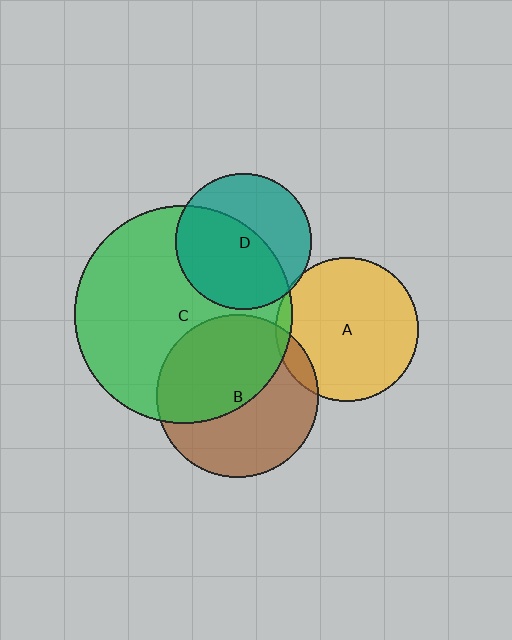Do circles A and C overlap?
Yes.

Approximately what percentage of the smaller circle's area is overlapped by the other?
Approximately 5%.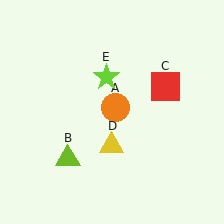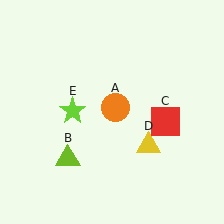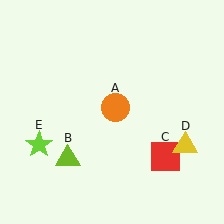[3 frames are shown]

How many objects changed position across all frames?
3 objects changed position: red square (object C), yellow triangle (object D), lime star (object E).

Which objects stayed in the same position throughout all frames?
Orange circle (object A) and lime triangle (object B) remained stationary.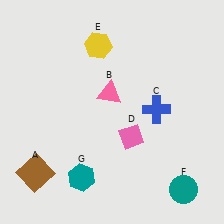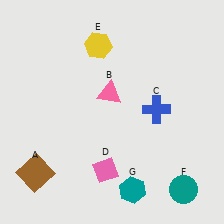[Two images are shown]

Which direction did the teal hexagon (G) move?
The teal hexagon (G) moved right.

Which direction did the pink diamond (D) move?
The pink diamond (D) moved down.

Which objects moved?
The objects that moved are: the pink diamond (D), the teal hexagon (G).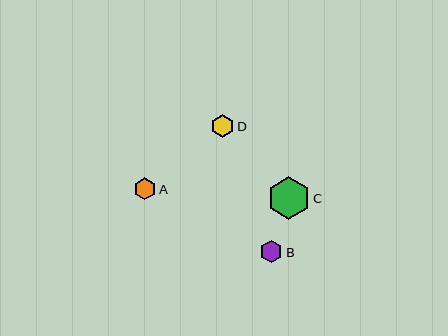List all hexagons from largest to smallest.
From largest to smallest: C, D, B, A.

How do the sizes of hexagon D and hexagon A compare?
Hexagon D and hexagon A are approximately the same size.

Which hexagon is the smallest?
Hexagon A is the smallest with a size of approximately 22 pixels.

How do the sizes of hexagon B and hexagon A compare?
Hexagon B and hexagon A are approximately the same size.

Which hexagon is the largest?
Hexagon C is the largest with a size of approximately 43 pixels.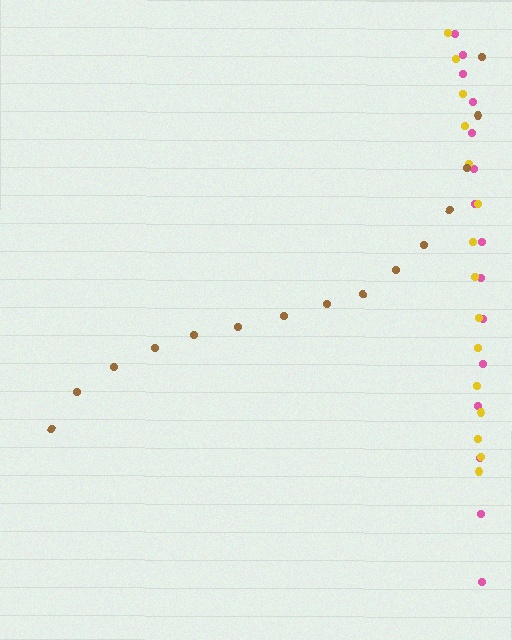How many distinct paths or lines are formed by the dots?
There are 3 distinct paths.